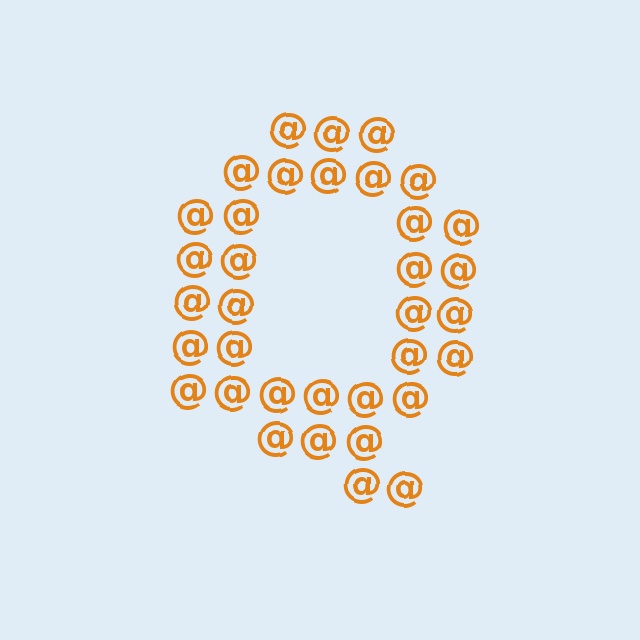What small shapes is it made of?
It is made of small at signs.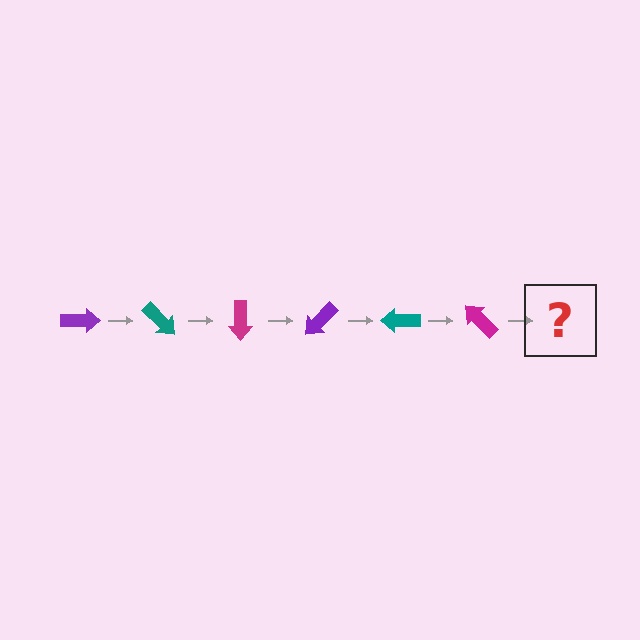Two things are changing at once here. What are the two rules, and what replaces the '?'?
The two rules are that it rotates 45 degrees each step and the color cycles through purple, teal, and magenta. The '?' should be a purple arrow, rotated 270 degrees from the start.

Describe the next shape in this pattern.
It should be a purple arrow, rotated 270 degrees from the start.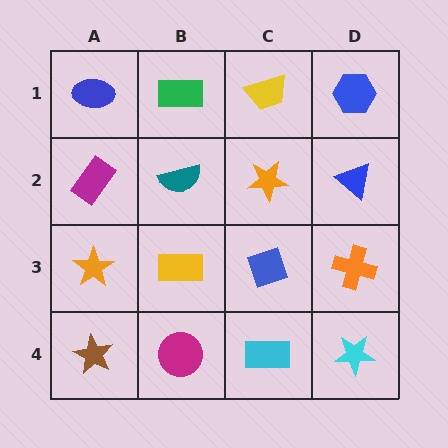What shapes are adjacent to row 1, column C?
An orange star (row 2, column C), a green rectangle (row 1, column B), a blue hexagon (row 1, column D).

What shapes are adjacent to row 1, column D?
A blue triangle (row 2, column D), a yellow trapezoid (row 1, column C).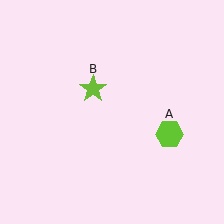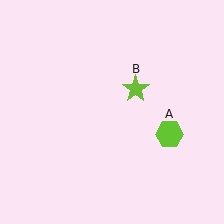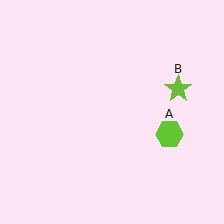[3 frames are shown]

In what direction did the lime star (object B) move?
The lime star (object B) moved right.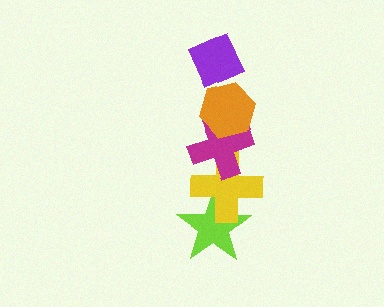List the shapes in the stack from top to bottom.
From top to bottom: the purple diamond, the orange hexagon, the magenta cross, the yellow cross, the lime star.